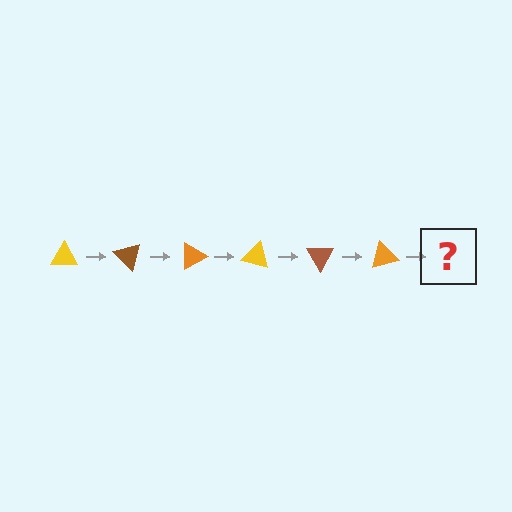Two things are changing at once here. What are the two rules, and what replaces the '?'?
The two rules are that it rotates 45 degrees each step and the color cycles through yellow, brown, and orange. The '?' should be a yellow triangle, rotated 270 degrees from the start.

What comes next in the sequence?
The next element should be a yellow triangle, rotated 270 degrees from the start.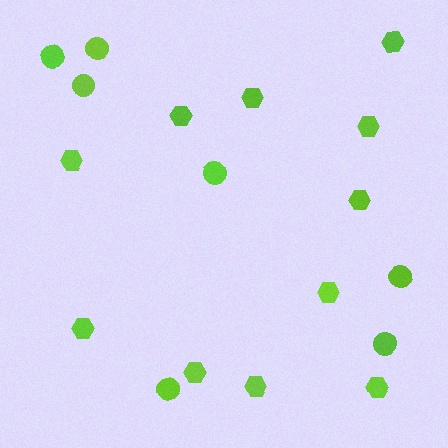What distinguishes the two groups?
There are 2 groups: one group of hexagons (11) and one group of circles (7).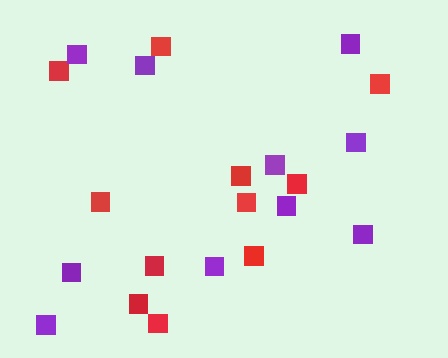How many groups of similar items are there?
There are 2 groups: one group of red squares (11) and one group of purple squares (10).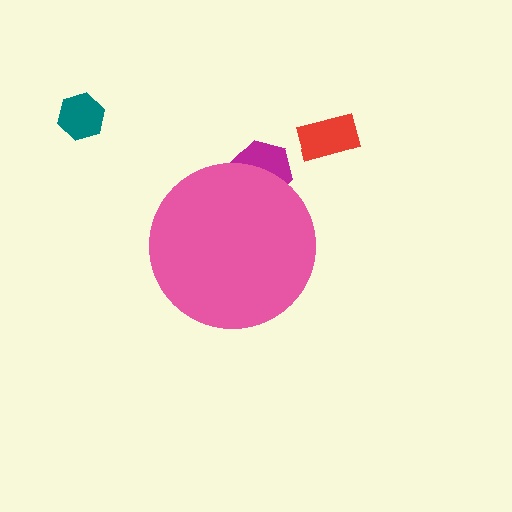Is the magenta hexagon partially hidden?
Yes, the magenta hexagon is partially hidden behind the pink circle.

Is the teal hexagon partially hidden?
No, the teal hexagon is fully visible.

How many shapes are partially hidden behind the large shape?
1 shape is partially hidden.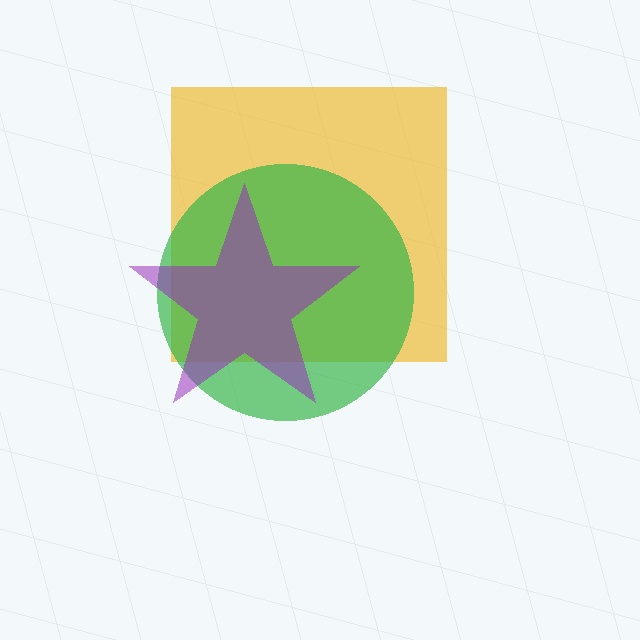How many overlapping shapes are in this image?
There are 3 overlapping shapes in the image.